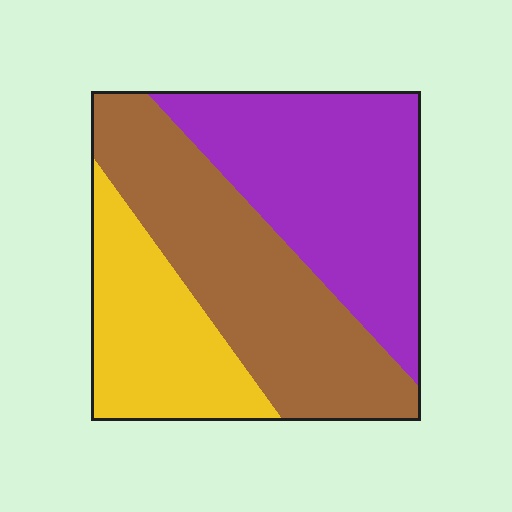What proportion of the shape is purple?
Purple covers about 40% of the shape.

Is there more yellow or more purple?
Purple.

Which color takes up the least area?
Yellow, at roughly 25%.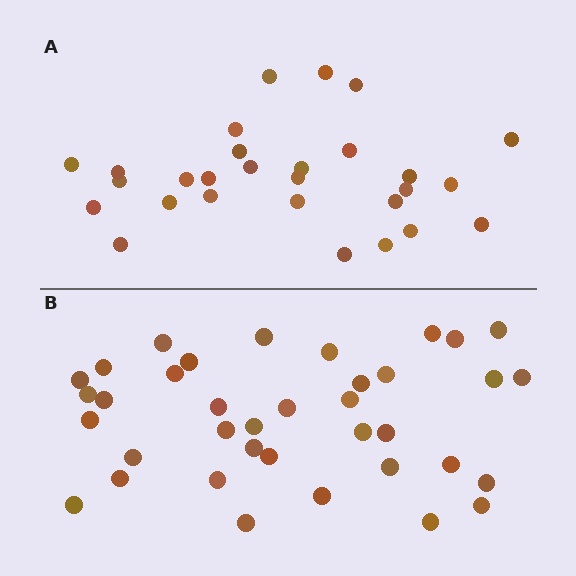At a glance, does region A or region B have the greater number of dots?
Region B (the bottom region) has more dots.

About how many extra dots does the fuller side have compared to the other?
Region B has roughly 8 or so more dots than region A.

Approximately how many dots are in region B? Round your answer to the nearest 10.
About 40 dots. (The exact count is 37, which rounds to 40.)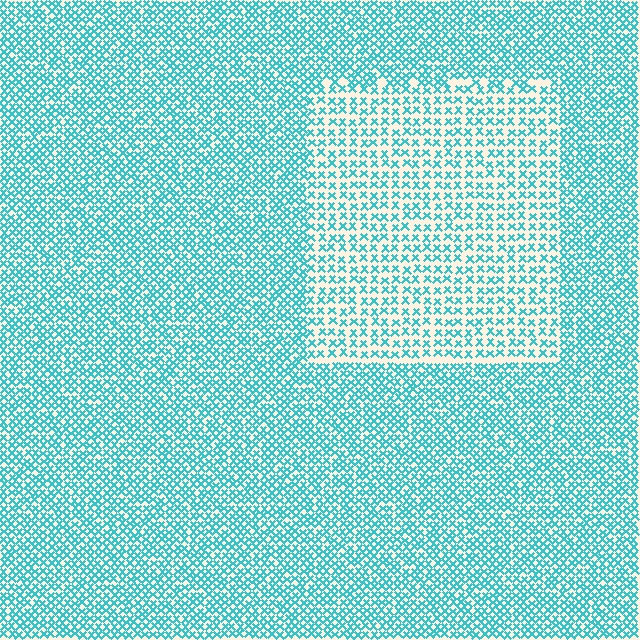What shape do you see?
I see a rectangle.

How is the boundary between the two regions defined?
The boundary is defined by a change in element density (approximately 1.8x ratio). All elements are the same color, size, and shape.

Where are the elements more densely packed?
The elements are more densely packed outside the rectangle boundary.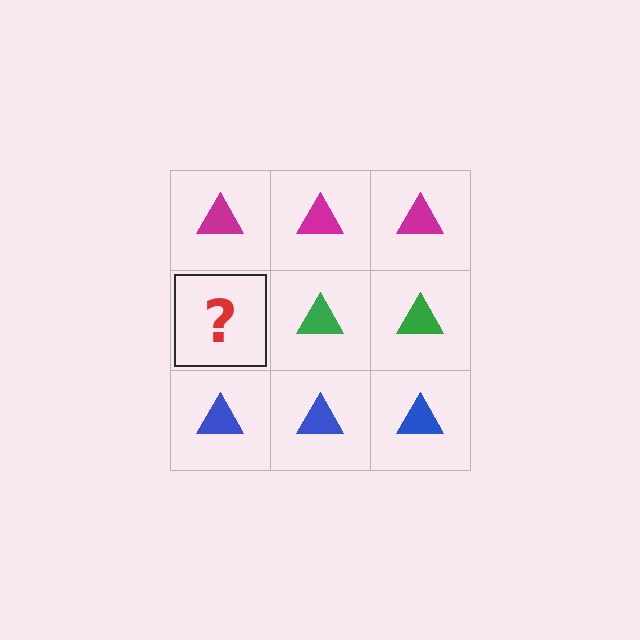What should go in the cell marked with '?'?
The missing cell should contain a green triangle.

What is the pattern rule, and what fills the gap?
The rule is that each row has a consistent color. The gap should be filled with a green triangle.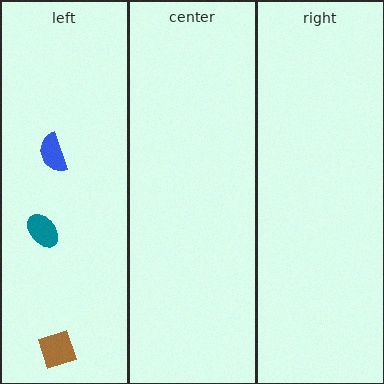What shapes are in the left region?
The brown diamond, the blue semicircle, the teal ellipse.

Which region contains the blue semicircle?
The left region.